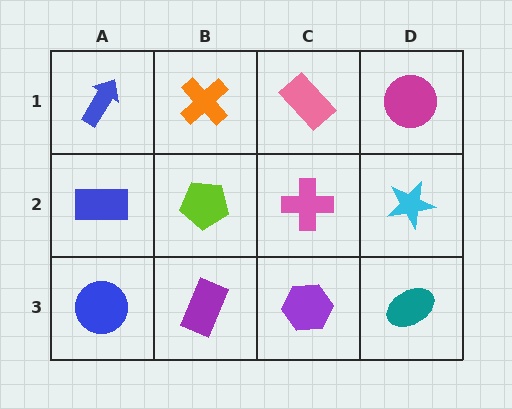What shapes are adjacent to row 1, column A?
A blue rectangle (row 2, column A), an orange cross (row 1, column B).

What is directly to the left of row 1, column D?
A pink rectangle.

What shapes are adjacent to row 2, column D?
A magenta circle (row 1, column D), a teal ellipse (row 3, column D), a pink cross (row 2, column C).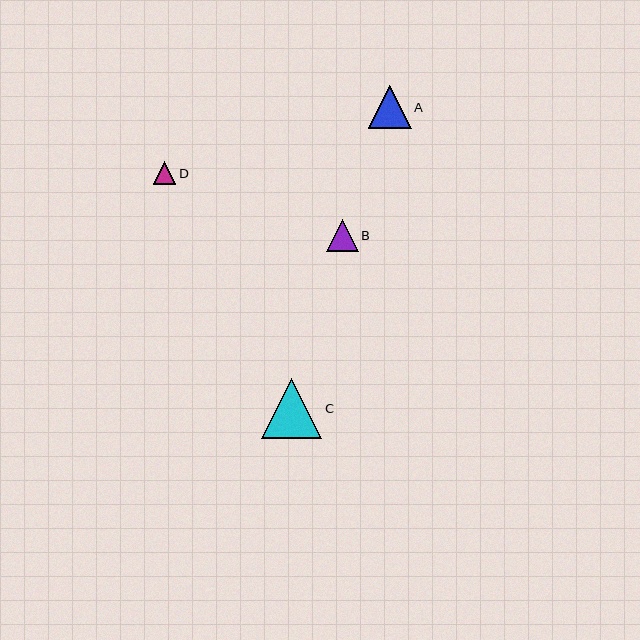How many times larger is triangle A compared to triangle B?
Triangle A is approximately 1.4 times the size of triangle B.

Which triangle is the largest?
Triangle C is the largest with a size of approximately 60 pixels.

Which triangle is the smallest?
Triangle D is the smallest with a size of approximately 22 pixels.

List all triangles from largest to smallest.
From largest to smallest: C, A, B, D.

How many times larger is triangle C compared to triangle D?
Triangle C is approximately 2.7 times the size of triangle D.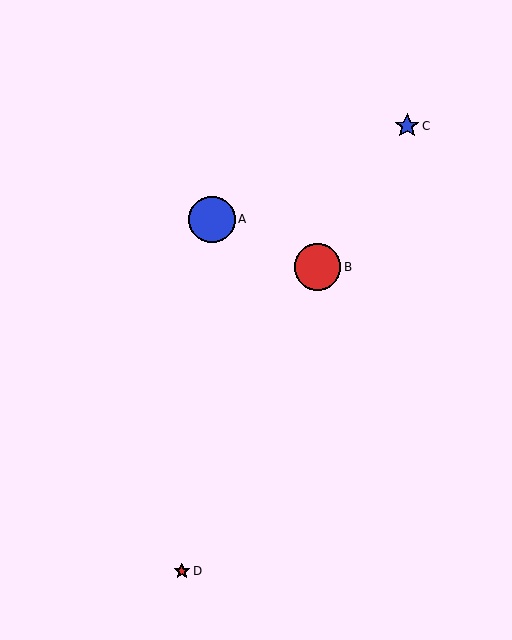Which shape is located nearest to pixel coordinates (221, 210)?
The blue circle (labeled A) at (212, 219) is nearest to that location.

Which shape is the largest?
The blue circle (labeled A) is the largest.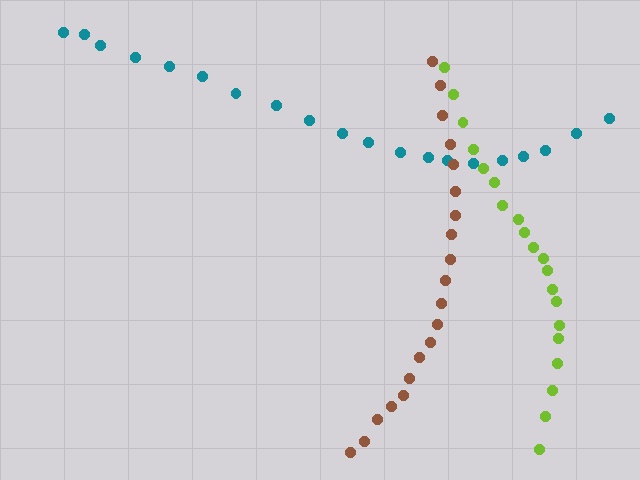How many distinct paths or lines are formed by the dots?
There are 3 distinct paths.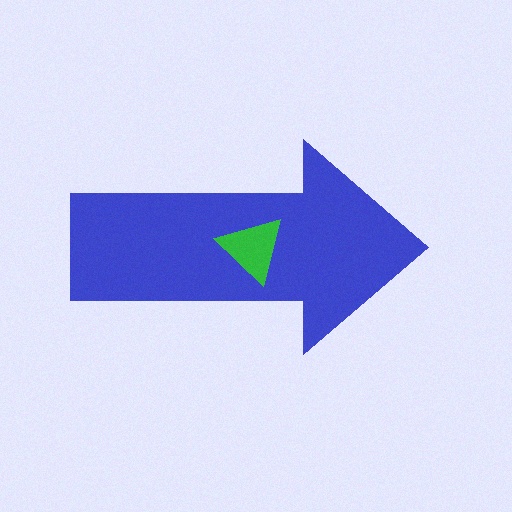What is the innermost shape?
The green triangle.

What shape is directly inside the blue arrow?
The green triangle.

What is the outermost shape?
The blue arrow.